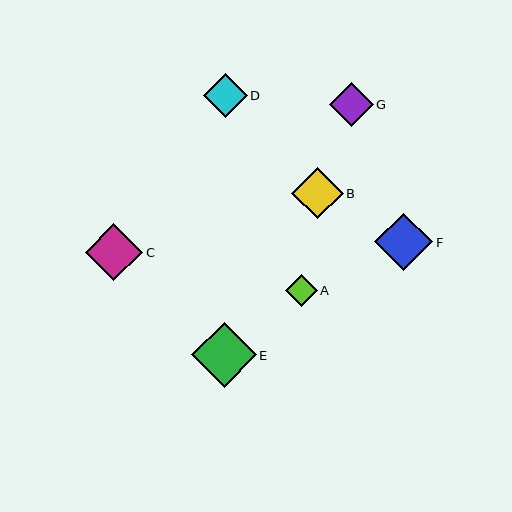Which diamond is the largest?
Diamond E is the largest with a size of approximately 65 pixels.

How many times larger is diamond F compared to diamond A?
Diamond F is approximately 1.8 times the size of diamond A.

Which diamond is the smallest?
Diamond A is the smallest with a size of approximately 32 pixels.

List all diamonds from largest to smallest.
From largest to smallest: E, C, F, B, G, D, A.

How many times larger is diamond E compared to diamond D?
Diamond E is approximately 1.5 times the size of diamond D.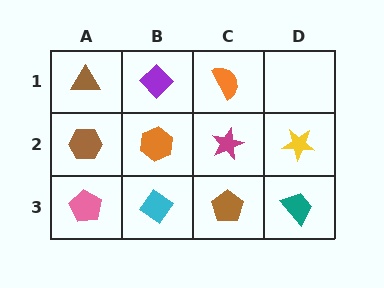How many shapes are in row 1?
3 shapes.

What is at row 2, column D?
A yellow star.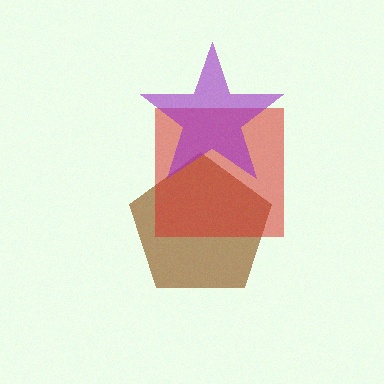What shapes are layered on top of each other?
The layered shapes are: a brown pentagon, a red square, a purple star.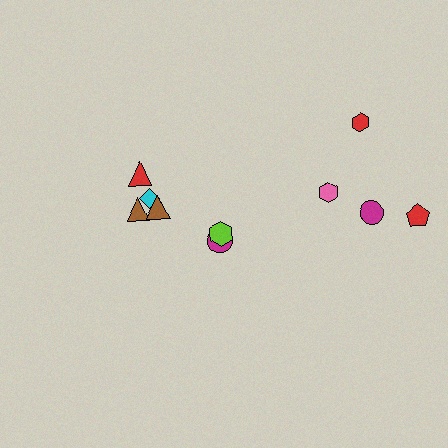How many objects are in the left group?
There are 4 objects.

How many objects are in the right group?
There are 6 objects.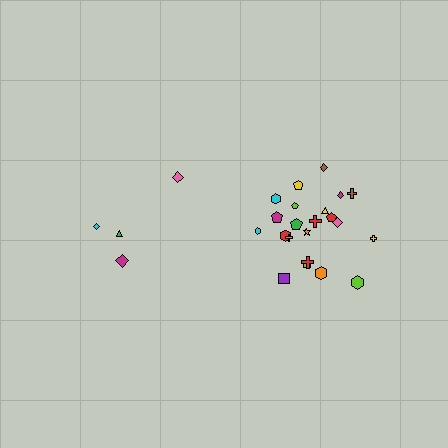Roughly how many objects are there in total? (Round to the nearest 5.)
Roughly 25 objects in total.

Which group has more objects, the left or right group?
The right group.